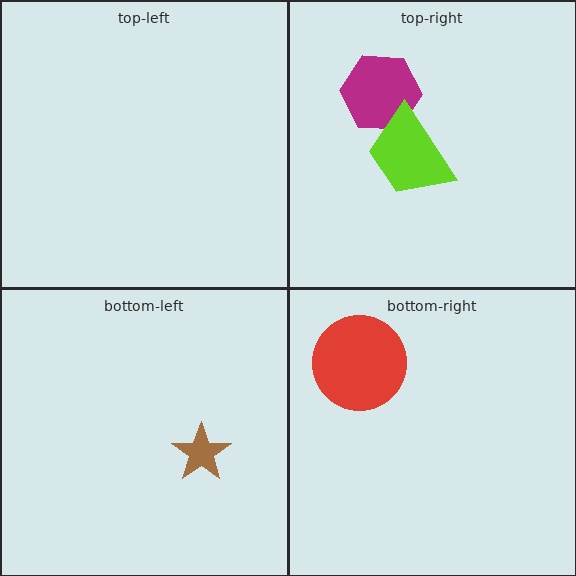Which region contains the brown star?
The bottom-left region.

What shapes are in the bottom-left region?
The brown star.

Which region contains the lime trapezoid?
The top-right region.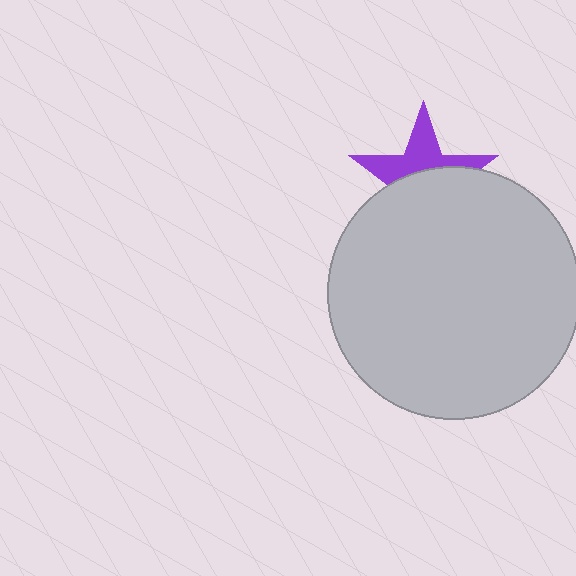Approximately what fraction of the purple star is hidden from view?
Roughly 57% of the purple star is hidden behind the light gray circle.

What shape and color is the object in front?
The object in front is a light gray circle.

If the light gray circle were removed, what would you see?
You would see the complete purple star.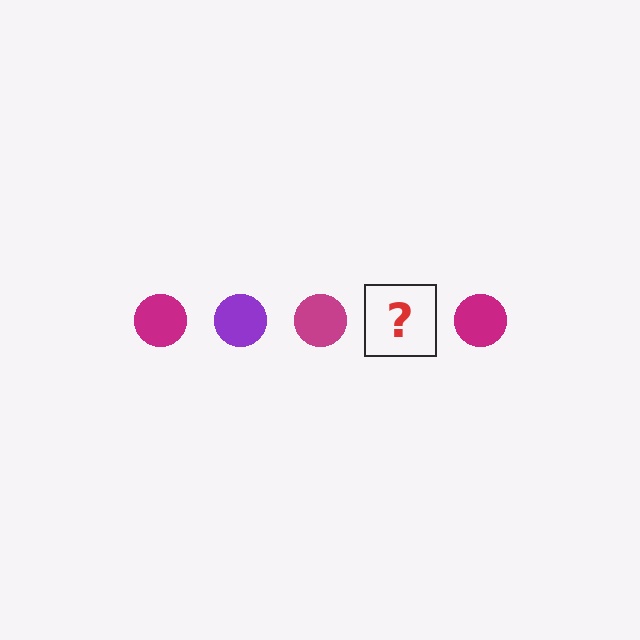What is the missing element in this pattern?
The missing element is a purple circle.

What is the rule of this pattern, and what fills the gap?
The rule is that the pattern cycles through magenta, purple circles. The gap should be filled with a purple circle.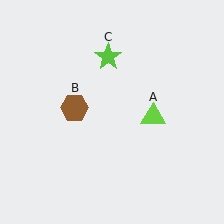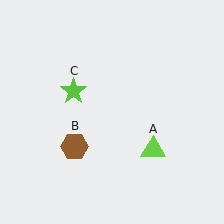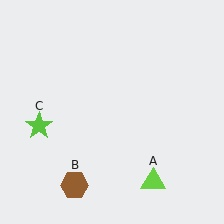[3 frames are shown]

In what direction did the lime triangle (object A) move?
The lime triangle (object A) moved down.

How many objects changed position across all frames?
3 objects changed position: lime triangle (object A), brown hexagon (object B), lime star (object C).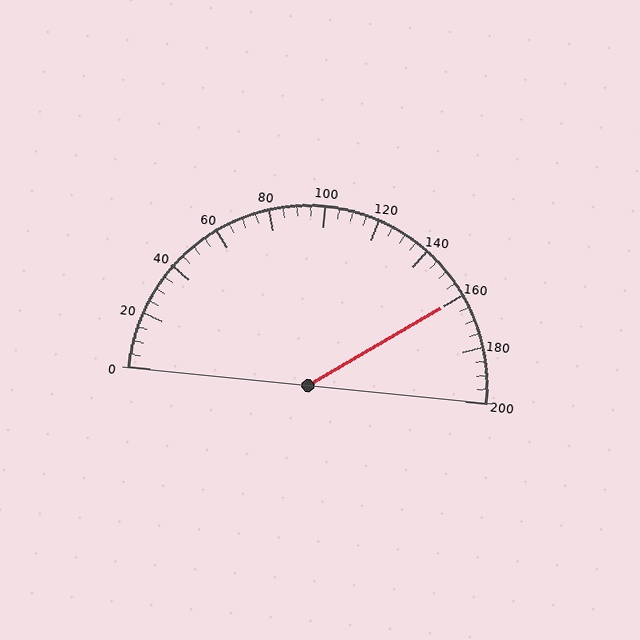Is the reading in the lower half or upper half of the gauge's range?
The reading is in the upper half of the range (0 to 200).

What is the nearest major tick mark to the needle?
The nearest major tick mark is 160.